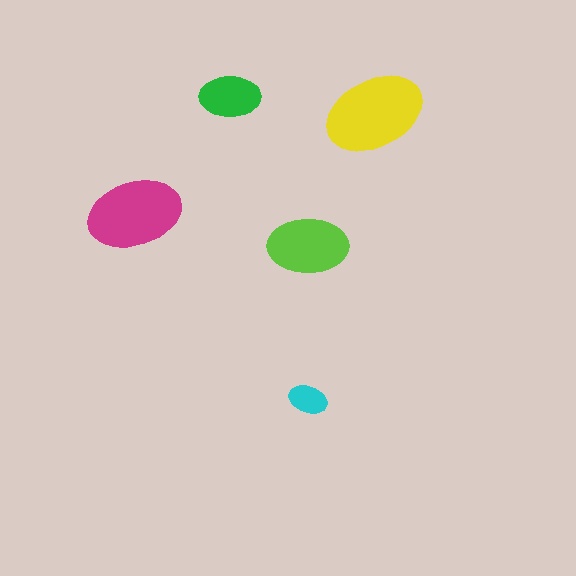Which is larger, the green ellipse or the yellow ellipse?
The yellow one.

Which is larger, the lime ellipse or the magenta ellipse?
The magenta one.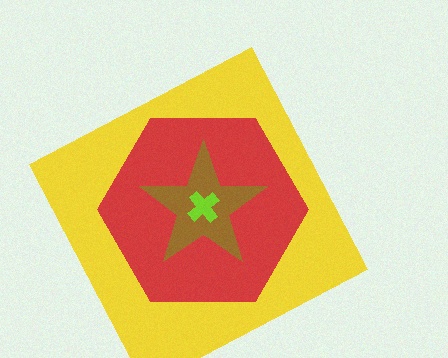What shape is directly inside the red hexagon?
The brown star.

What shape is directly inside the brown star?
The lime cross.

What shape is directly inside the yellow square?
The red hexagon.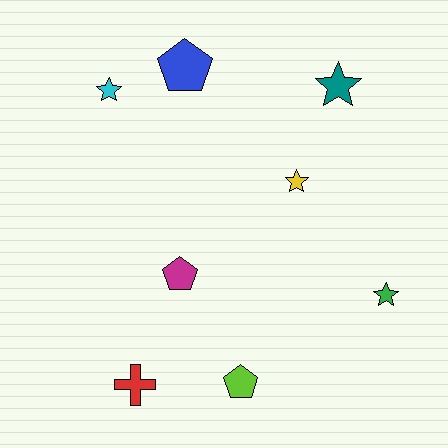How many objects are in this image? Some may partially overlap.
There are 8 objects.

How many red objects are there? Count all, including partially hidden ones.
There is 1 red object.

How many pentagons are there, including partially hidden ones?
There are 3 pentagons.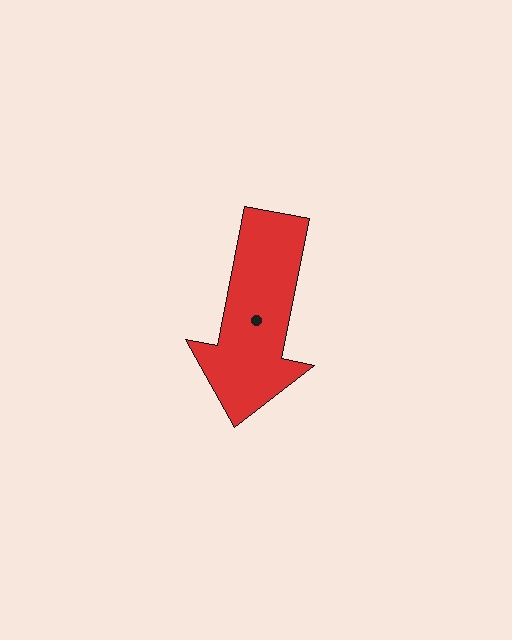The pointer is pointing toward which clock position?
Roughly 6 o'clock.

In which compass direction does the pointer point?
South.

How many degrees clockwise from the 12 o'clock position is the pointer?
Approximately 191 degrees.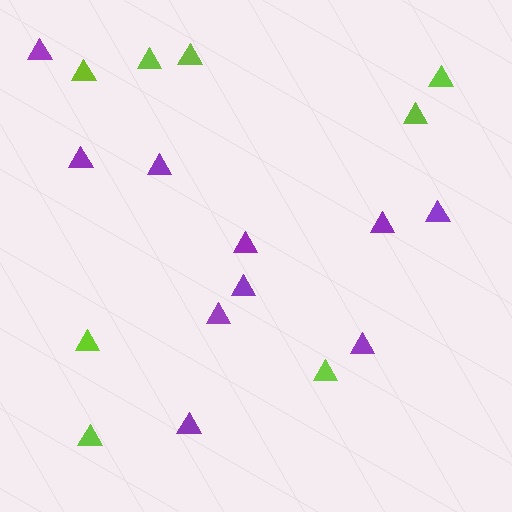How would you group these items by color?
There are 2 groups: one group of lime triangles (8) and one group of purple triangles (10).